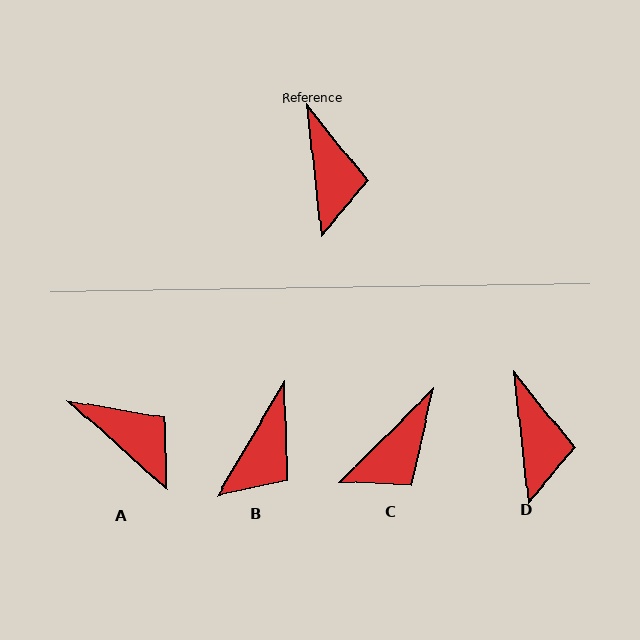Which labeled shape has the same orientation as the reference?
D.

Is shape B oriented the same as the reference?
No, it is off by about 36 degrees.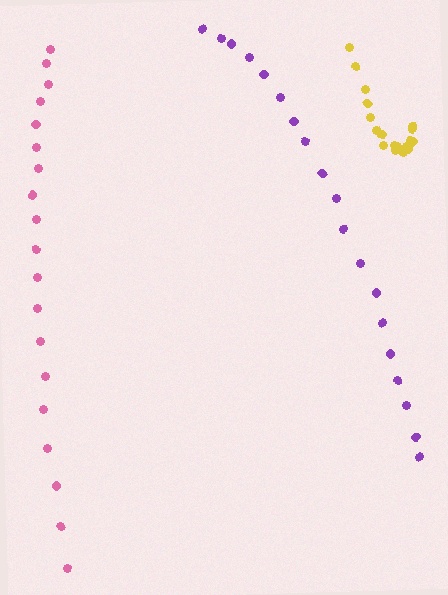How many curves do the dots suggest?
There are 3 distinct paths.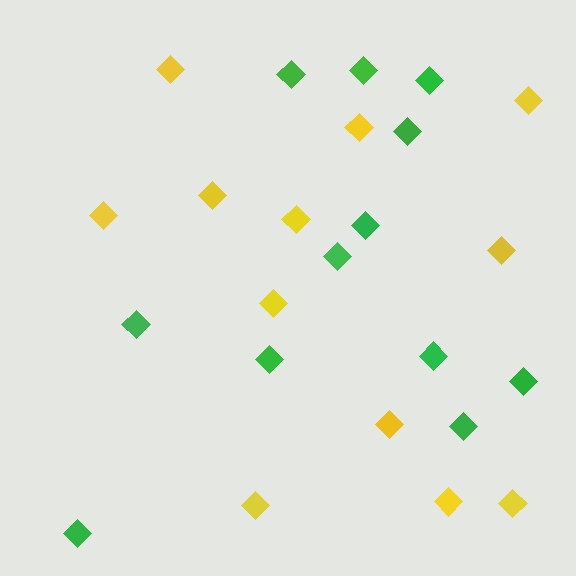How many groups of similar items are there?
There are 2 groups: one group of yellow diamonds (12) and one group of green diamonds (12).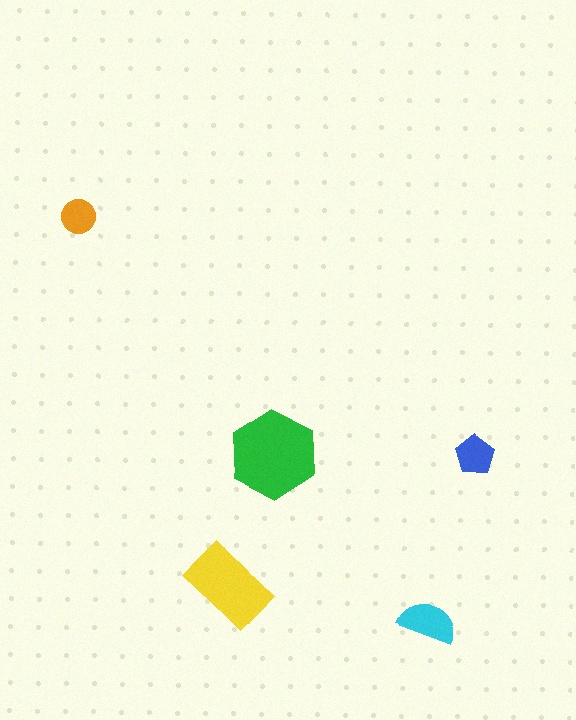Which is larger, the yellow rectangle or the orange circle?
The yellow rectangle.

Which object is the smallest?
The orange circle.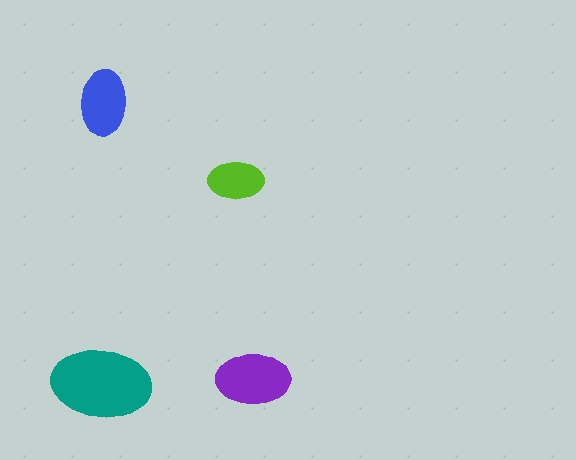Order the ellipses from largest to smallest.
the teal one, the purple one, the blue one, the lime one.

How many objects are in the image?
There are 4 objects in the image.